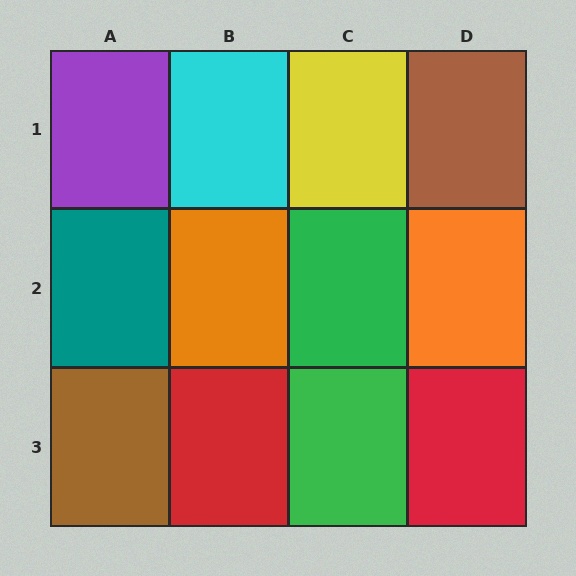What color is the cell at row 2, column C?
Green.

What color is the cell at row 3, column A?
Brown.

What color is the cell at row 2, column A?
Teal.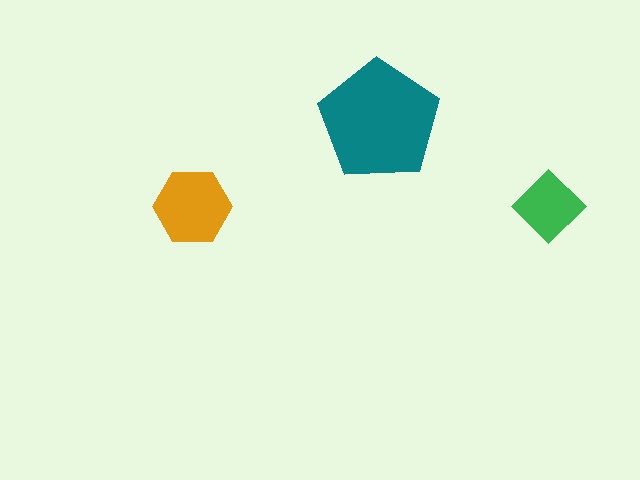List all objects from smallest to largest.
The green diamond, the orange hexagon, the teal pentagon.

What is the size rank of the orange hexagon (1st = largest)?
2nd.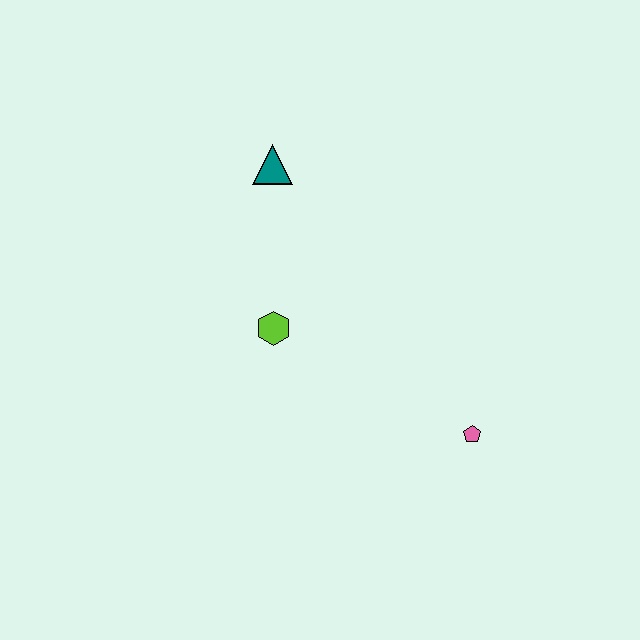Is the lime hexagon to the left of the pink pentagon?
Yes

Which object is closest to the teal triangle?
The lime hexagon is closest to the teal triangle.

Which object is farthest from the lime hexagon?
The pink pentagon is farthest from the lime hexagon.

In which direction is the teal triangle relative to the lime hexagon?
The teal triangle is above the lime hexagon.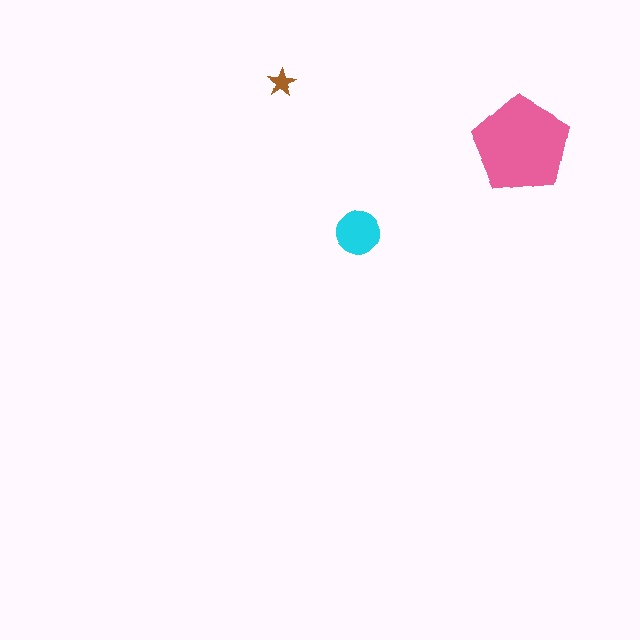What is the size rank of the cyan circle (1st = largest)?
2nd.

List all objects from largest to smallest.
The pink pentagon, the cyan circle, the brown star.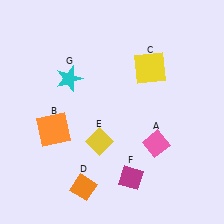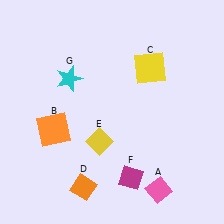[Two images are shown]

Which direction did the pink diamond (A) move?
The pink diamond (A) moved down.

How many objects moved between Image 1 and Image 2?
1 object moved between the two images.